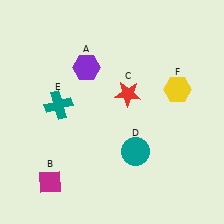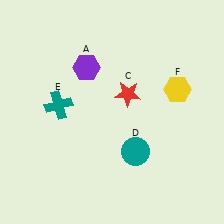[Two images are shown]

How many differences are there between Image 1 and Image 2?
There is 1 difference between the two images.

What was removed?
The magenta diamond (B) was removed in Image 2.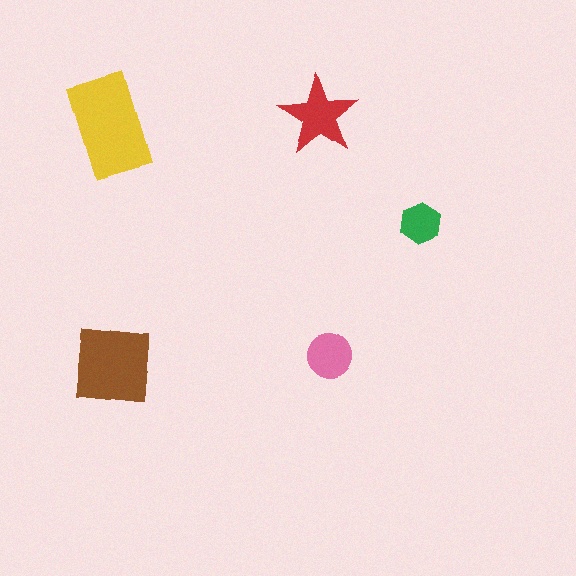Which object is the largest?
The yellow rectangle.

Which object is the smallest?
The green hexagon.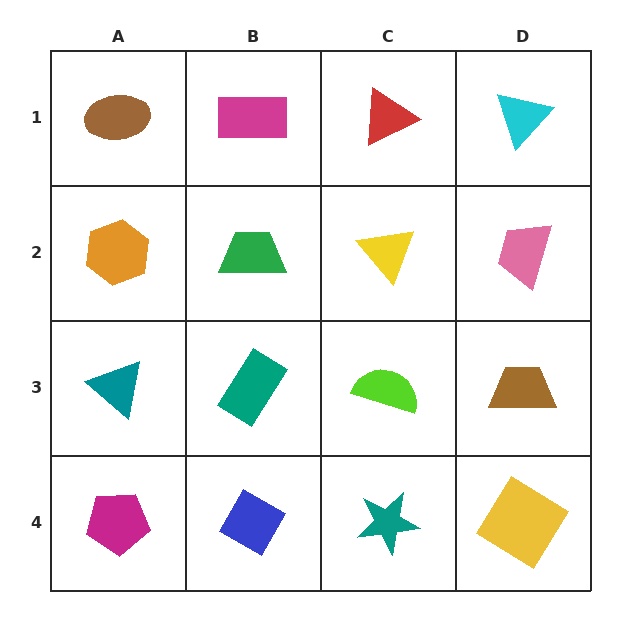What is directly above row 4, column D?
A brown trapezoid.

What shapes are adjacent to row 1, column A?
An orange hexagon (row 2, column A), a magenta rectangle (row 1, column B).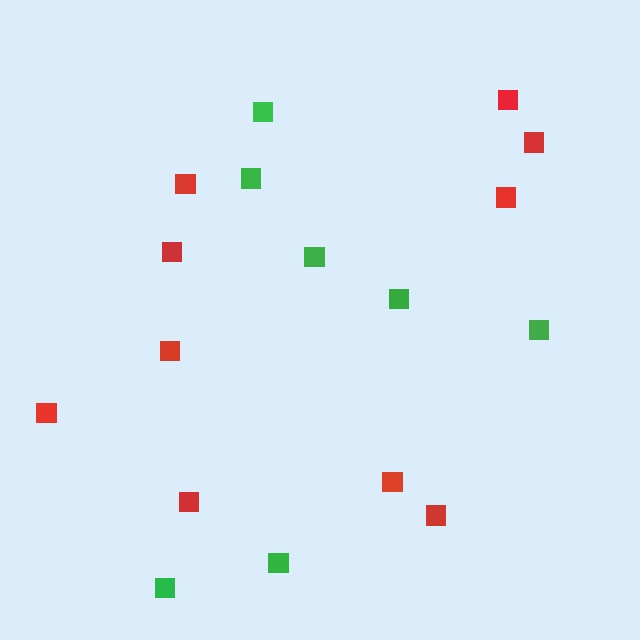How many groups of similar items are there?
There are 2 groups: one group of red squares (10) and one group of green squares (7).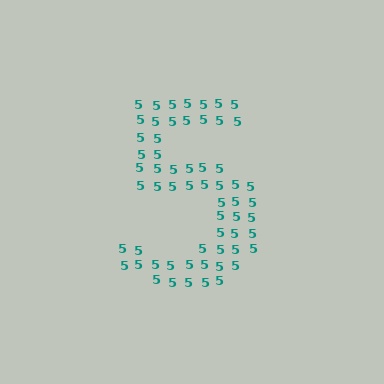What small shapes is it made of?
It is made of small digit 5's.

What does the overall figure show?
The overall figure shows the digit 5.